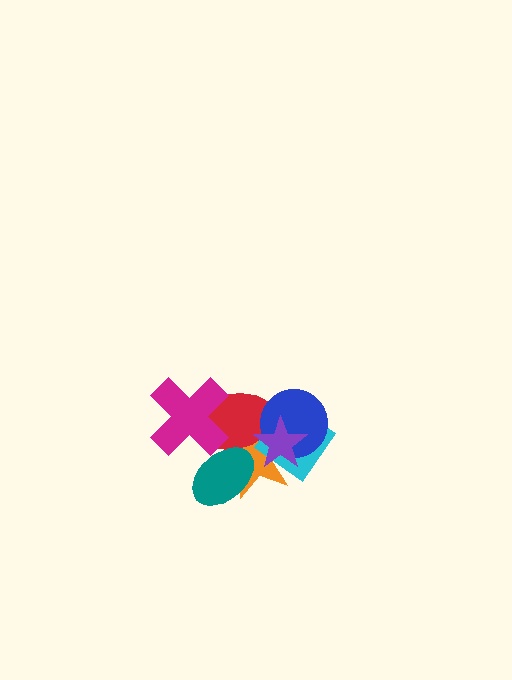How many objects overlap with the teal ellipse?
3 objects overlap with the teal ellipse.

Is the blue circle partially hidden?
Yes, it is partially covered by another shape.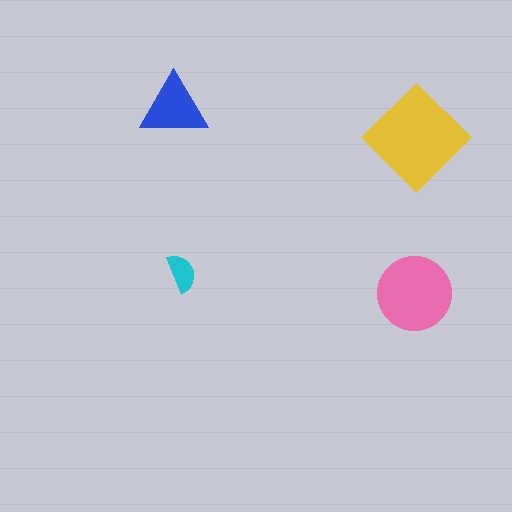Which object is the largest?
The yellow diamond.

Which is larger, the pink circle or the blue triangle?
The pink circle.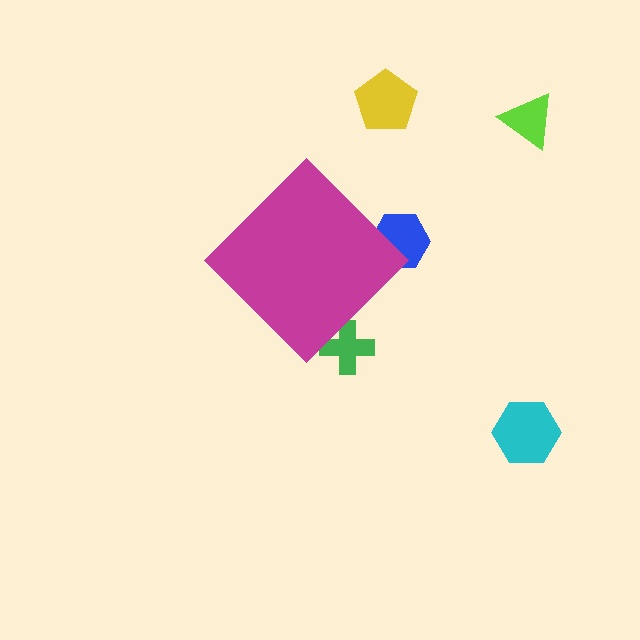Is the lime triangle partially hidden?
No, the lime triangle is fully visible.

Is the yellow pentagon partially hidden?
No, the yellow pentagon is fully visible.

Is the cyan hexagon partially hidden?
No, the cyan hexagon is fully visible.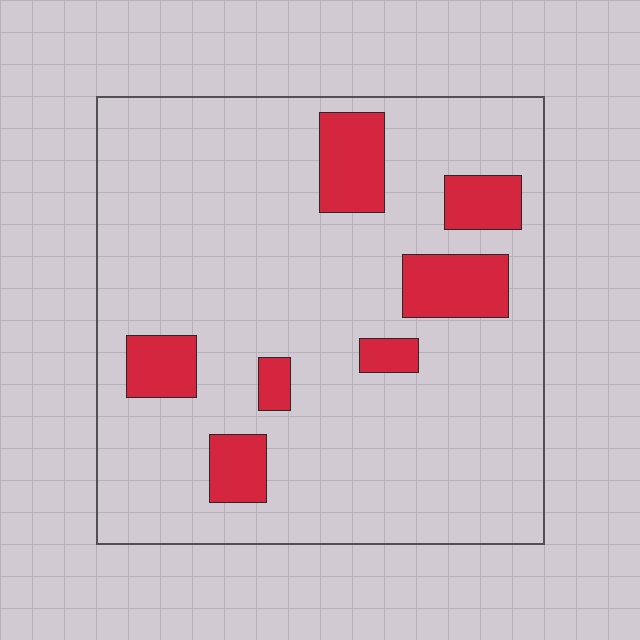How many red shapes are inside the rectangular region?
7.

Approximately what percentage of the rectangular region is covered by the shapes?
Approximately 15%.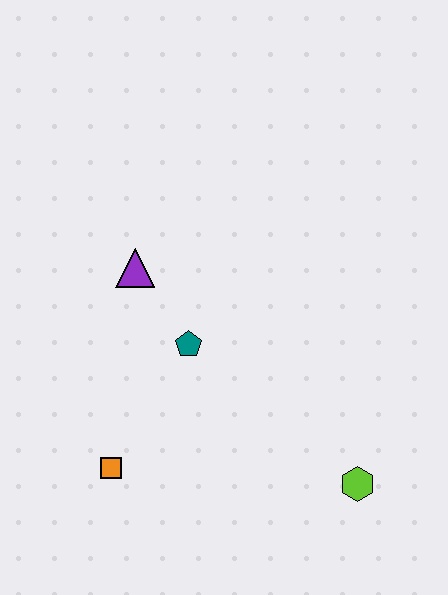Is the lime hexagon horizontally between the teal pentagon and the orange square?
No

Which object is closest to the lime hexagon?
The teal pentagon is closest to the lime hexagon.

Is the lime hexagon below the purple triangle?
Yes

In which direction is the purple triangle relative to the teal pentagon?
The purple triangle is above the teal pentagon.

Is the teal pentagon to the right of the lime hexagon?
No